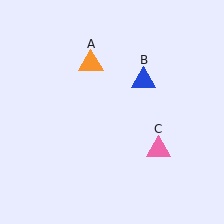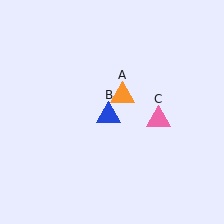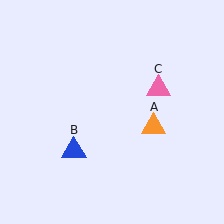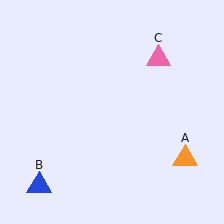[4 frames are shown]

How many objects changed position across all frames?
3 objects changed position: orange triangle (object A), blue triangle (object B), pink triangle (object C).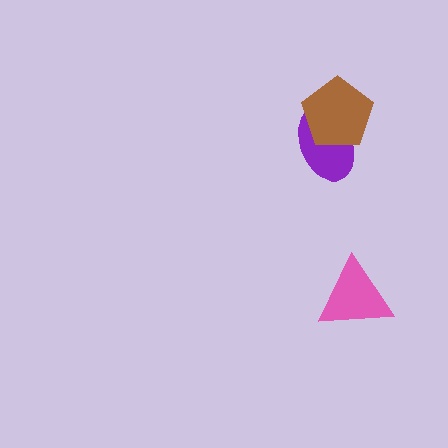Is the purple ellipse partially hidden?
Yes, it is partially covered by another shape.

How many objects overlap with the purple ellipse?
1 object overlaps with the purple ellipse.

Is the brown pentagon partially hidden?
No, no other shape covers it.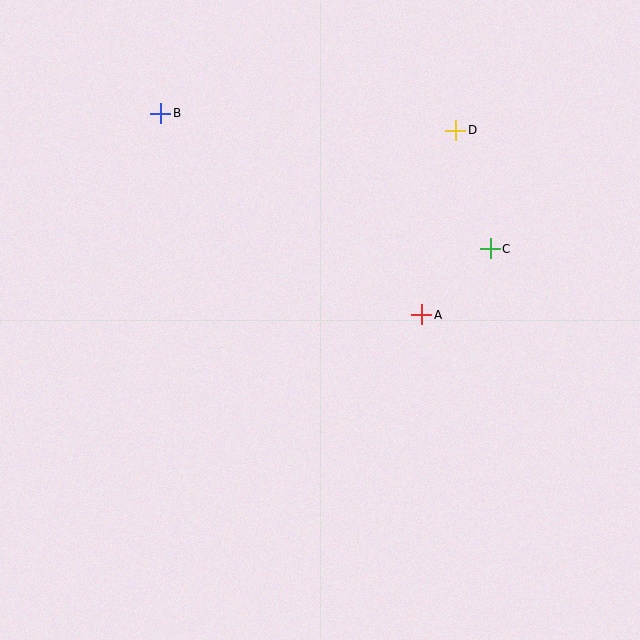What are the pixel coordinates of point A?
Point A is at (422, 315).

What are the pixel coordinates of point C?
Point C is at (490, 249).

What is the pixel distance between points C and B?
The distance between C and B is 356 pixels.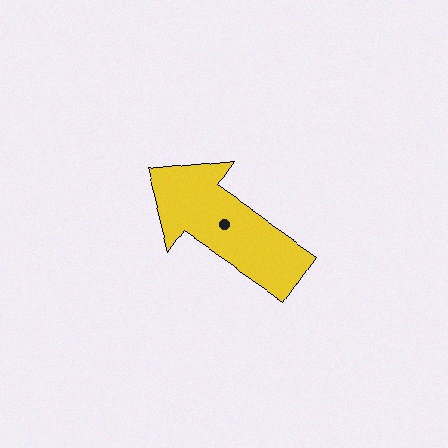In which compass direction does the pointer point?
Northwest.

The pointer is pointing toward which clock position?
Roughly 10 o'clock.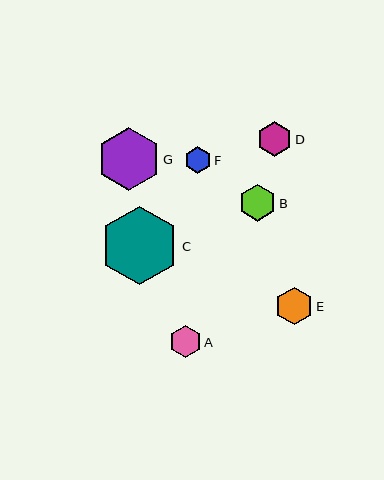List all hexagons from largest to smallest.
From largest to smallest: C, G, E, B, D, A, F.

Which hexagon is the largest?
Hexagon C is the largest with a size of approximately 79 pixels.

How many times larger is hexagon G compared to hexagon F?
Hexagon G is approximately 2.4 times the size of hexagon F.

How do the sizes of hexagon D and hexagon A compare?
Hexagon D and hexagon A are approximately the same size.